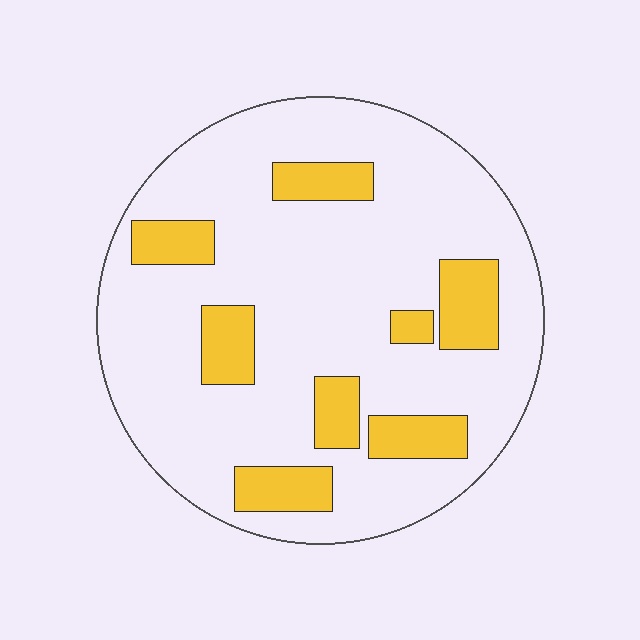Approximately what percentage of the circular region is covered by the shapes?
Approximately 20%.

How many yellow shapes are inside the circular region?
8.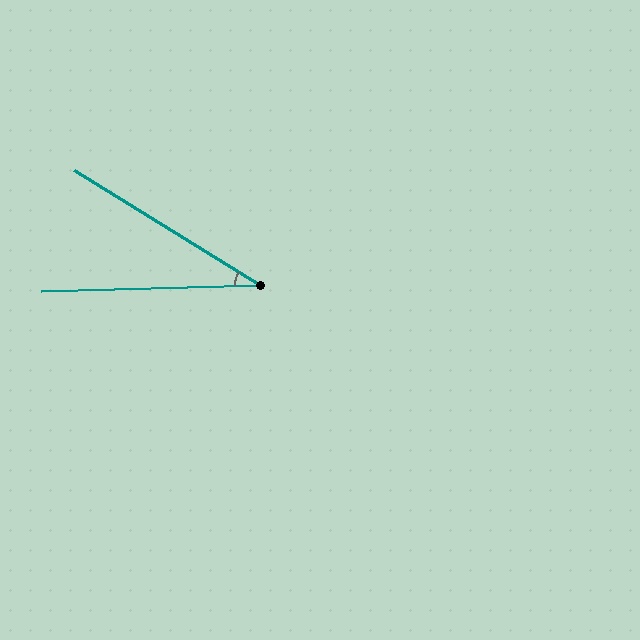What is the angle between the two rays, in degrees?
Approximately 33 degrees.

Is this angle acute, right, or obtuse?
It is acute.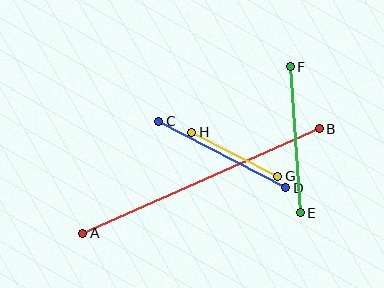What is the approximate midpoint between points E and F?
The midpoint is at approximately (295, 140) pixels.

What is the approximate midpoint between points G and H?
The midpoint is at approximately (235, 154) pixels.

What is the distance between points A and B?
The distance is approximately 258 pixels.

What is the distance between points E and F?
The distance is approximately 146 pixels.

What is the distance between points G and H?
The distance is approximately 97 pixels.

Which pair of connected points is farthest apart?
Points A and B are farthest apart.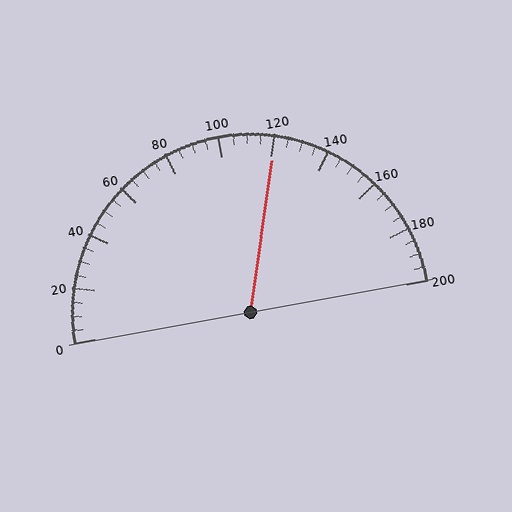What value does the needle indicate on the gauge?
The needle indicates approximately 120.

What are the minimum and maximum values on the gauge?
The gauge ranges from 0 to 200.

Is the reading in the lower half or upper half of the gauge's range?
The reading is in the upper half of the range (0 to 200).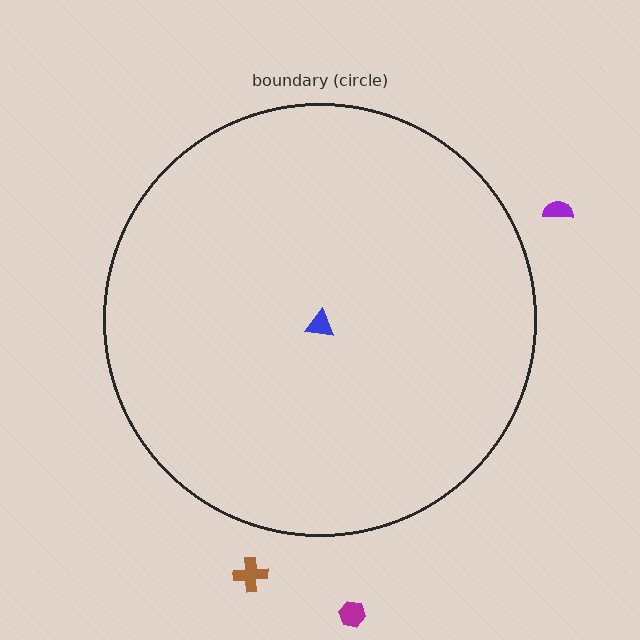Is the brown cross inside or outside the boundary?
Outside.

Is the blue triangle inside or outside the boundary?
Inside.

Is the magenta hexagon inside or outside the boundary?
Outside.